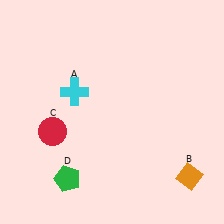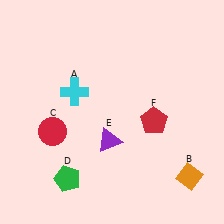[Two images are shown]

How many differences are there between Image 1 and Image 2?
There are 2 differences between the two images.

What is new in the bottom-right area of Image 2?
A red pentagon (F) was added in the bottom-right area of Image 2.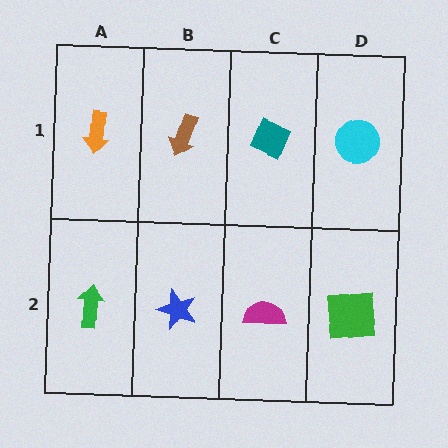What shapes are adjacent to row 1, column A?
A green arrow (row 2, column A), a brown arrow (row 1, column B).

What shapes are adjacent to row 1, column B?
A blue star (row 2, column B), an orange arrow (row 1, column A), a teal diamond (row 1, column C).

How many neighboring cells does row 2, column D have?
2.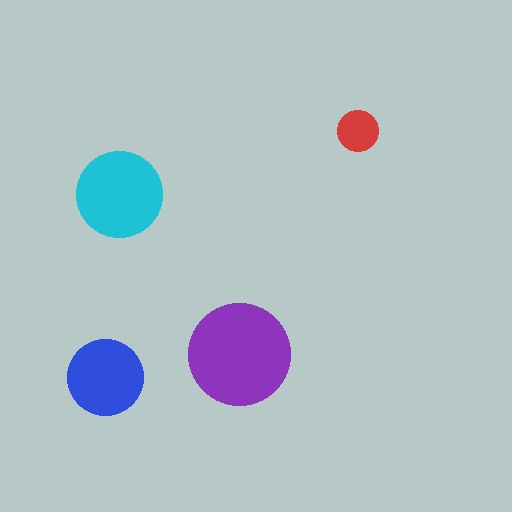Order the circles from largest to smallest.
the purple one, the cyan one, the blue one, the red one.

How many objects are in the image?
There are 4 objects in the image.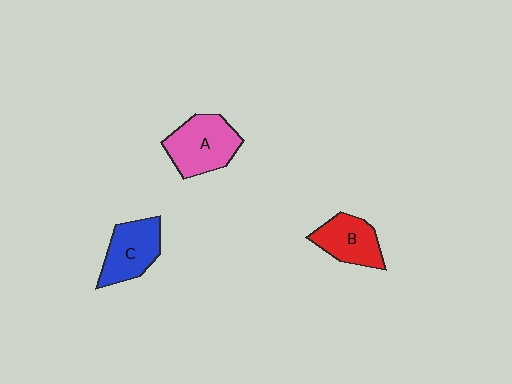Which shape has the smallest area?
Shape B (red).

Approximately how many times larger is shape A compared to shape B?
Approximately 1.3 times.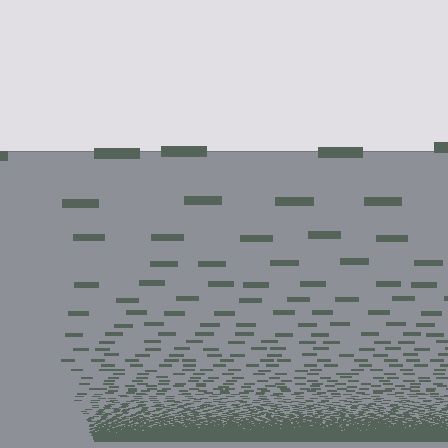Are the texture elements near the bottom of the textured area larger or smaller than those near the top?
Smaller. The gradient is inverted — elements near the bottom are smaller and denser.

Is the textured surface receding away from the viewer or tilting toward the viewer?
The surface appears to tilt toward the viewer. Texture elements get larger and sparser toward the top.